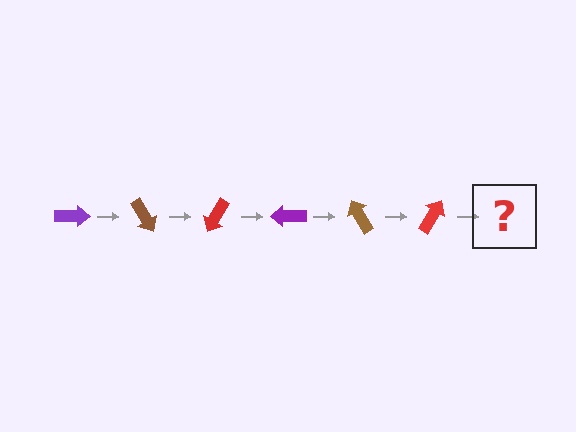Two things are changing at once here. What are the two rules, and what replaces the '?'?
The two rules are that it rotates 60 degrees each step and the color cycles through purple, brown, and red. The '?' should be a purple arrow, rotated 360 degrees from the start.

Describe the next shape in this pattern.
It should be a purple arrow, rotated 360 degrees from the start.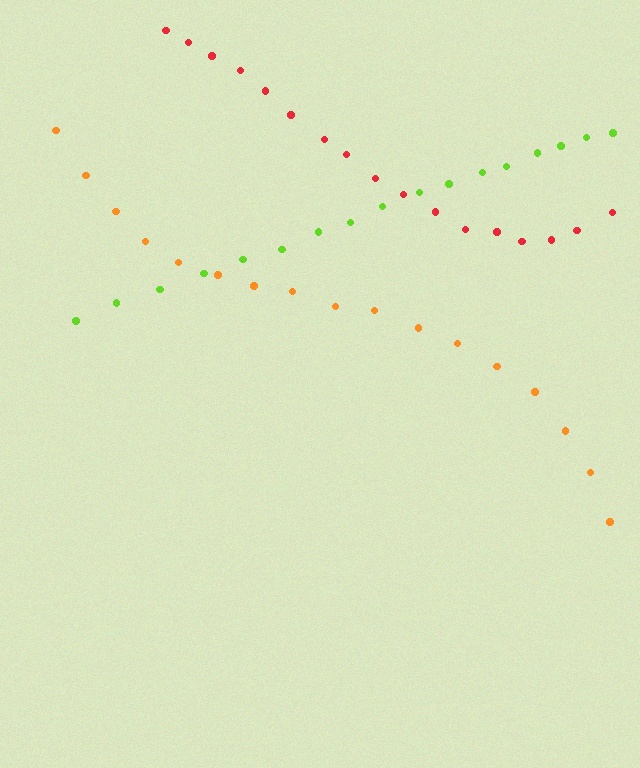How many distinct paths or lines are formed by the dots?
There are 3 distinct paths.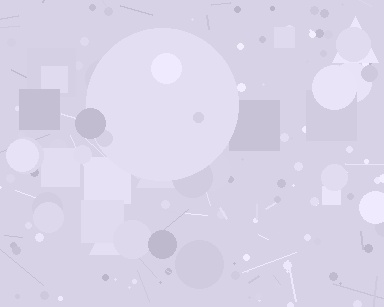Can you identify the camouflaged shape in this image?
The camouflaged shape is a circle.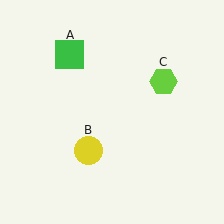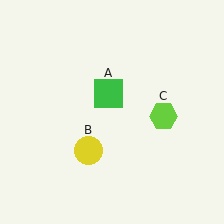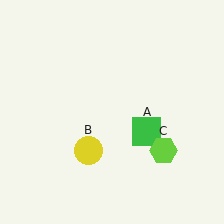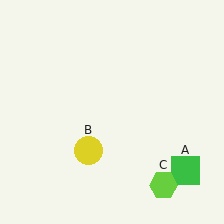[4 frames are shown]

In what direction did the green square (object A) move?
The green square (object A) moved down and to the right.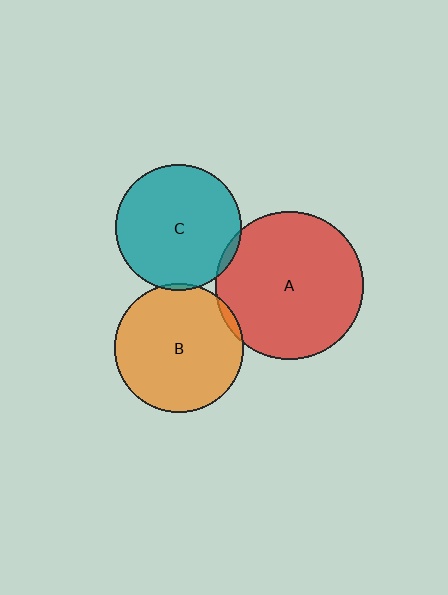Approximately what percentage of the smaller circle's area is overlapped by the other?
Approximately 5%.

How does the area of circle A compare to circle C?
Approximately 1.4 times.